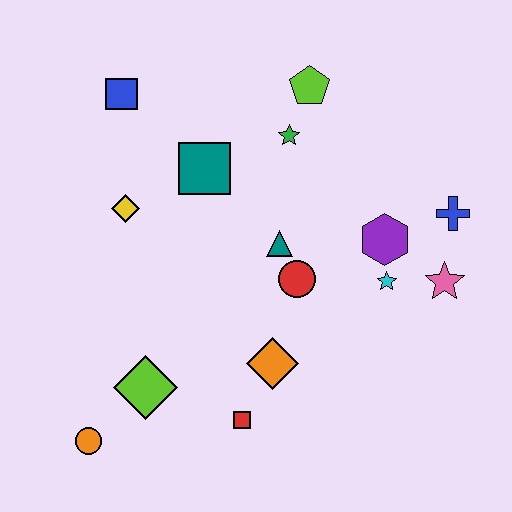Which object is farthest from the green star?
The orange circle is farthest from the green star.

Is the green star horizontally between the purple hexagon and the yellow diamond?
Yes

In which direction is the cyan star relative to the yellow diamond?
The cyan star is to the right of the yellow diamond.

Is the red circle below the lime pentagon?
Yes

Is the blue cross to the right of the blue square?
Yes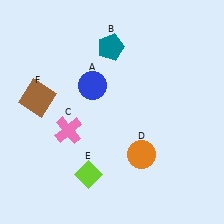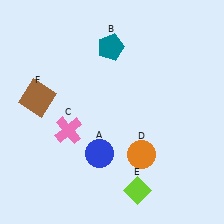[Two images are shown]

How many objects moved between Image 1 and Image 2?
2 objects moved between the two images.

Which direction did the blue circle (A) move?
The blue circle (A) moved down.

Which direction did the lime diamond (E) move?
The lime diamond (E) moved right.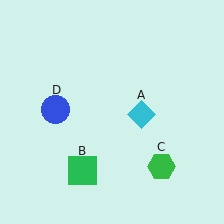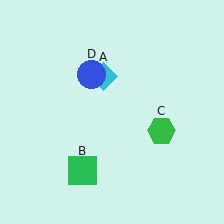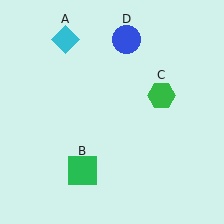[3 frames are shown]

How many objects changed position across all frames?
3 objects changed position: cyan diamond (object A), green hexagon (object C), blue circle (object D).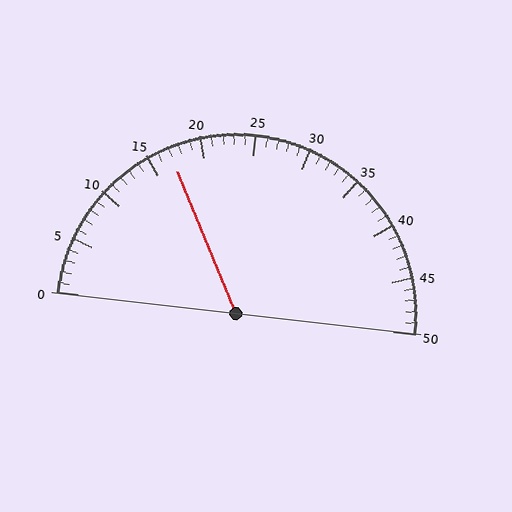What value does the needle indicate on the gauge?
The needle indicates approximately 17.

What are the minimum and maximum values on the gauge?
The gauge ranges from 0 to 50.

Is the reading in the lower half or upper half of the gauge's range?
The reading is in the lower half of the range (0 to 50).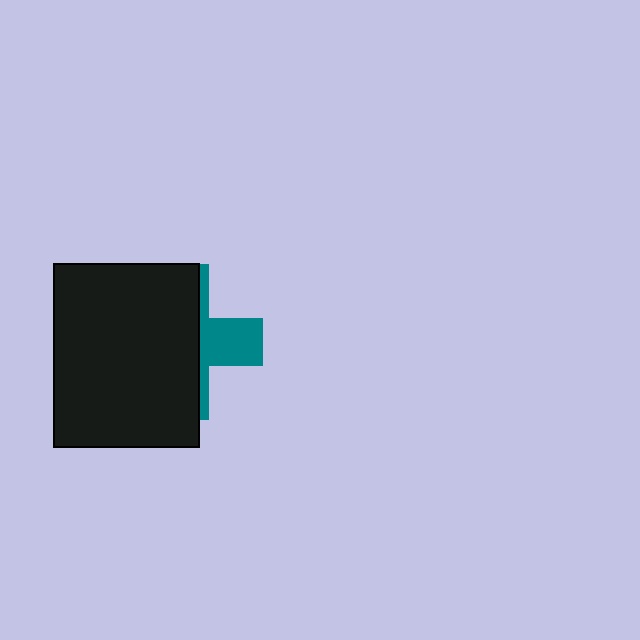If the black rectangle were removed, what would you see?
You would see the complete teal cross.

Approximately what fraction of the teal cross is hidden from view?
Roughly 67% of the teal cross is hidden behind the black rectangle.